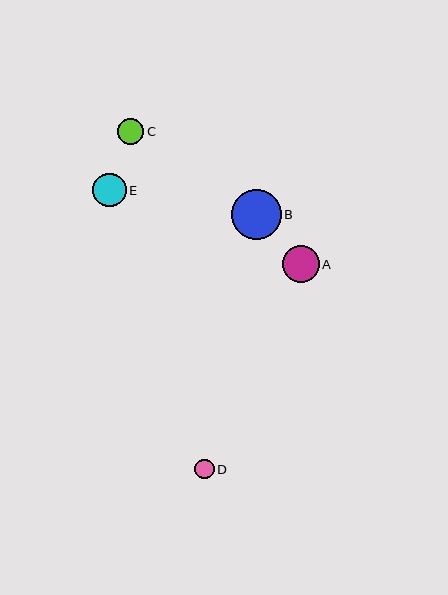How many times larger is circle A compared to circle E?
Circle A is approximately 1.1 times the size of circle E.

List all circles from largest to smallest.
From largest to smallest: B, A, E, C, D.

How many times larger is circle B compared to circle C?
Circle B is approximately 1.9 times the size of circle C.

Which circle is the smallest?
Circle D is the smallest with a size of approximately 20 pixels.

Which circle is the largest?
Circle B is the largest with a size of approximately 50 pixels.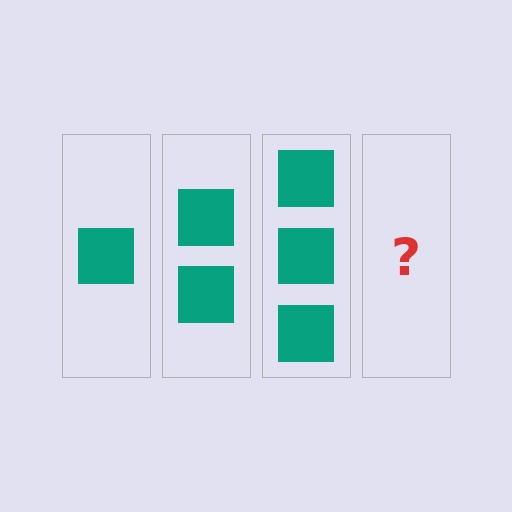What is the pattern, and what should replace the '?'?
The pattern is that each step adds one more square. The '?' should be 4 squares.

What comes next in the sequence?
The next element should be 4 squares.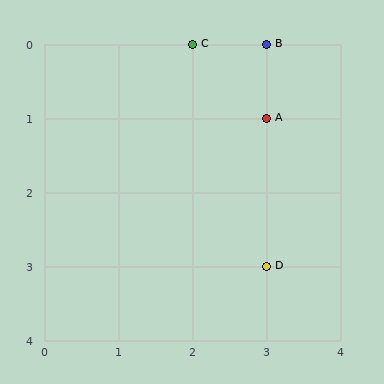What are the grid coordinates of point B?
Point B is at grid coordinates (3, 0).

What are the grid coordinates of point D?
Point D is at grid coordinates (3, 3).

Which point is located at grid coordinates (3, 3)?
Point D is at (3, 3).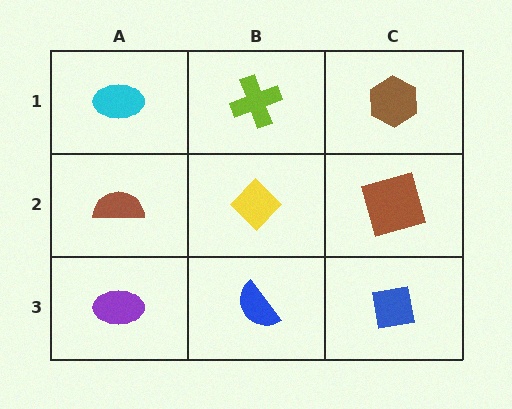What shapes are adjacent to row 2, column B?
A lime cross (row 1, column B), a blue semicircle (row 3, column B), a brown semicircle (row 2, column A), a brown square (row 2, column C).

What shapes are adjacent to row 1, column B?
A yellow diamond (row 2, column B), a cyan ellipse (row 1, column A), a brown hexagon (row 1, column C).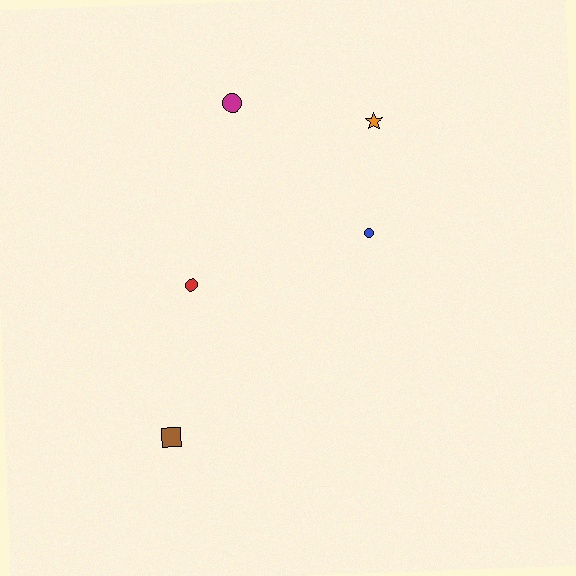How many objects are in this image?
There are 5 objects.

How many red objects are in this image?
There is 1 red object.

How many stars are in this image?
There is 1 star.